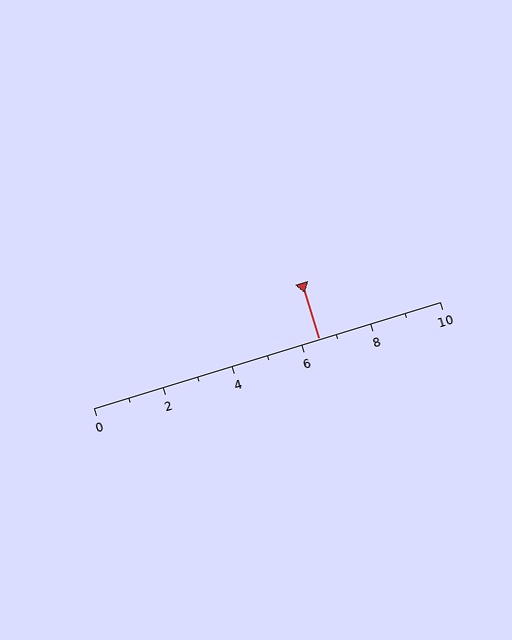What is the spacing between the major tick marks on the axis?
The major ticks are spaced 2 apart.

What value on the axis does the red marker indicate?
The marker indicates approximately 6.5.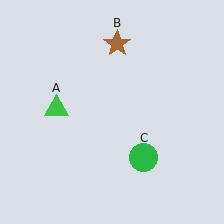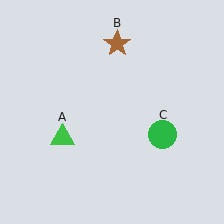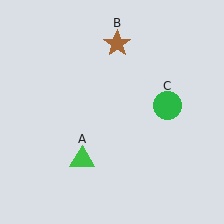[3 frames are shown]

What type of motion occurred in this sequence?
The green triangle (object A), green circle (object C) rotated counterclockwise around the center of the scene.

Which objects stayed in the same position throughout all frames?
Brown star (object B) remained stationary.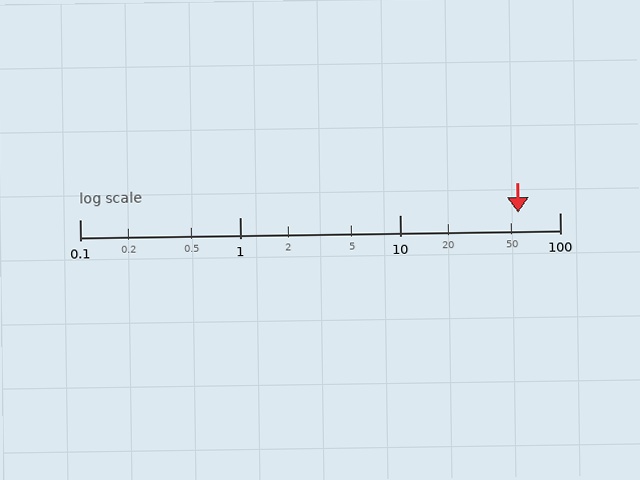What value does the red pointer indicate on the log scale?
The pointer indicates approximately 55.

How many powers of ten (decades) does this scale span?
The scale spans 3 decades, from 0.1 to 100.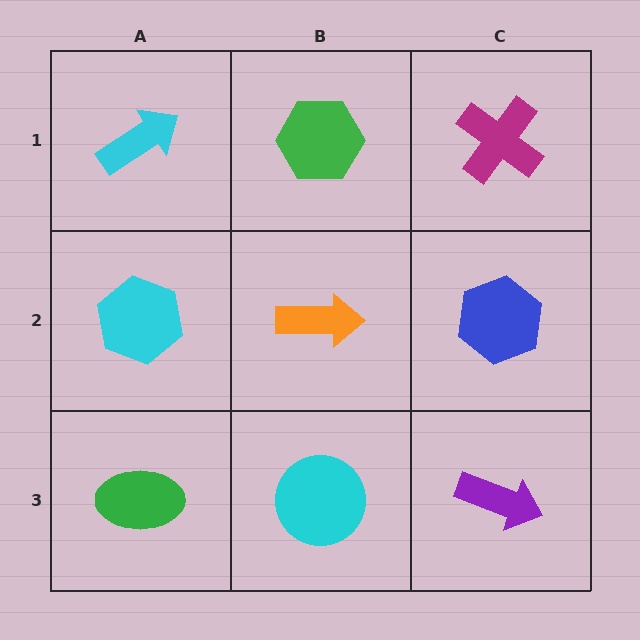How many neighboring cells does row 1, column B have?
3.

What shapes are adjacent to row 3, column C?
A blue hexagon (row 2, column C), a cyan circle (row 3, column B).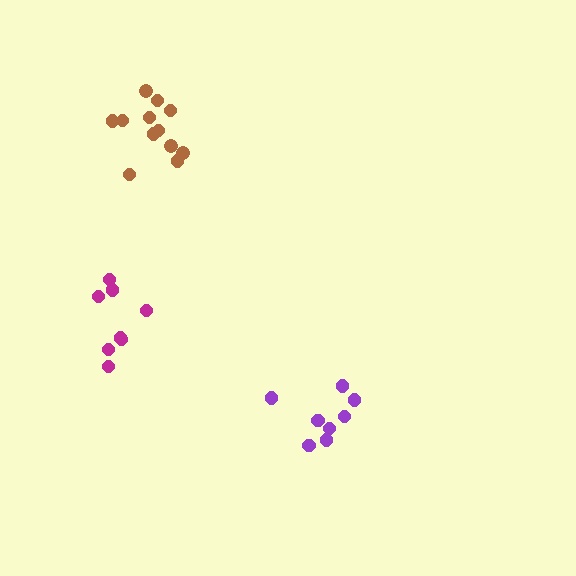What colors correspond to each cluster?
The clusters are colored: brown, magenta, purple.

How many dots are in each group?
Group 1: 12 dots, Group 2: 8 dots, Group 3: 8 dots (28 total).